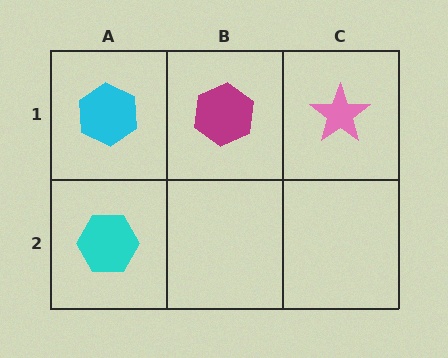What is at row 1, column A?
A cyan hexagon.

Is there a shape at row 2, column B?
No, that cell is empty.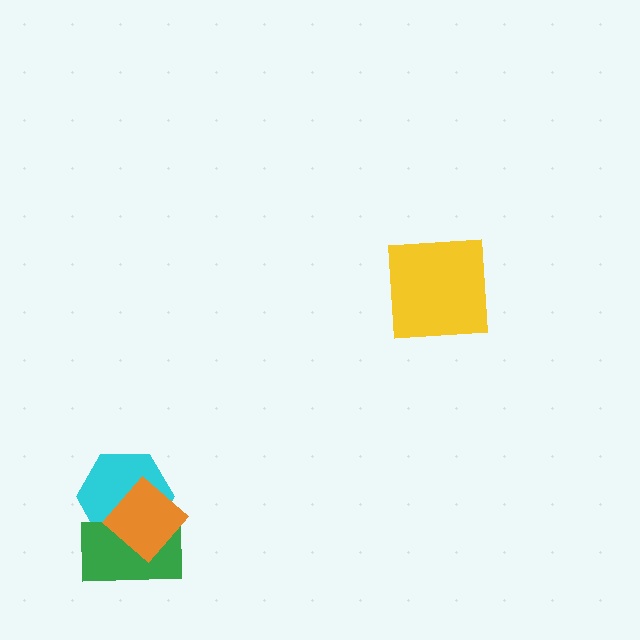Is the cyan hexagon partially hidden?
Yes, it is partially covered by another shape.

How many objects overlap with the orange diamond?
2 objects overlap with the orange diamond.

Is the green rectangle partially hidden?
Yes, it is partially covered by another shape.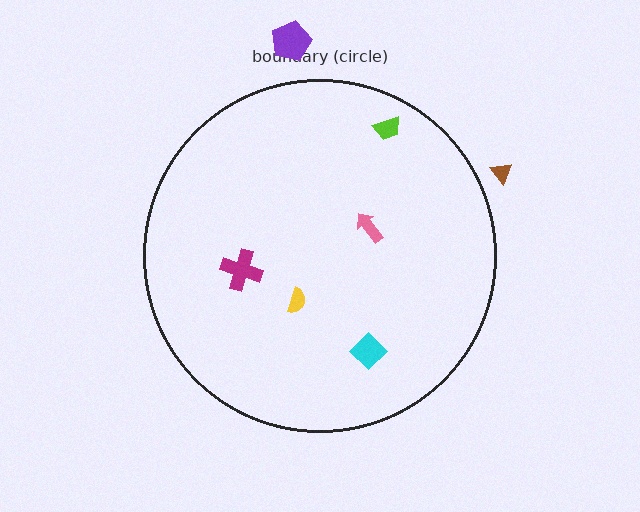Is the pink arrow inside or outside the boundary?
Inside.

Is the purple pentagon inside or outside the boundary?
Outside.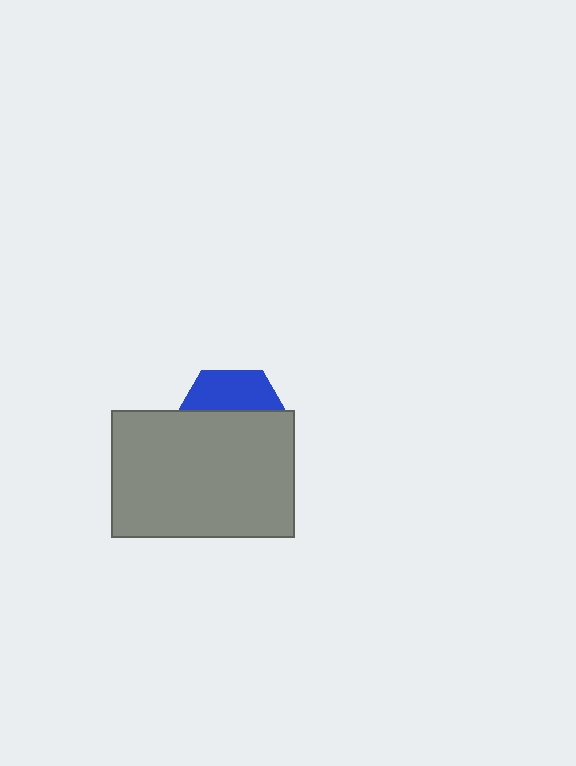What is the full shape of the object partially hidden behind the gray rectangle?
The partially hidden object is a blue hexagon.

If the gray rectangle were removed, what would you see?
You would see the complete blue hexagon.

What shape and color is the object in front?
The object in front is a gray rectangle.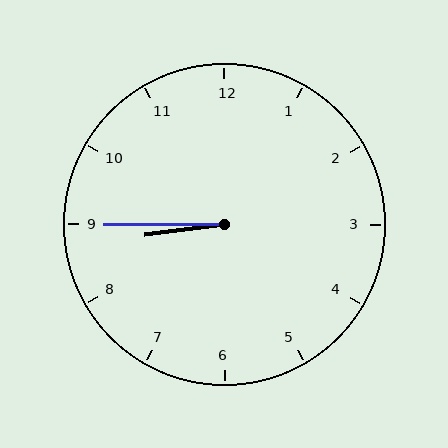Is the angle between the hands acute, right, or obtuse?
It is acute.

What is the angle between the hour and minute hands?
Approximately 8 degrees.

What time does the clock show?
8:45.